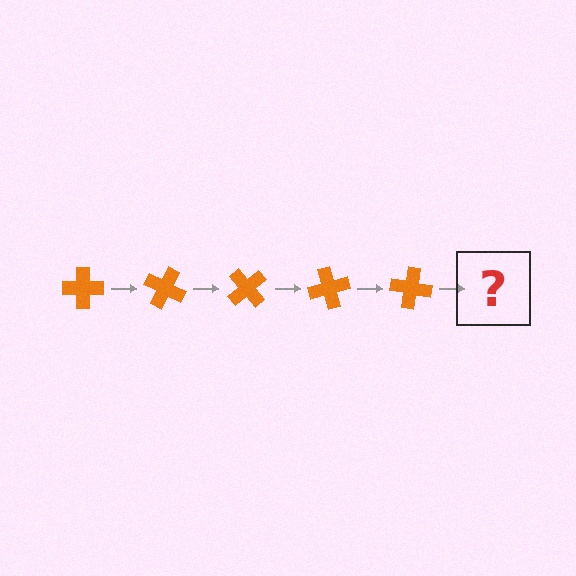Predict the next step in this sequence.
The next step is an orange cross rotated 125 degrees.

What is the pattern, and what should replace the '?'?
The pattern is that the cross rotates 25 degrees each step. The '?' should be an orange cross rotated 125 degrees.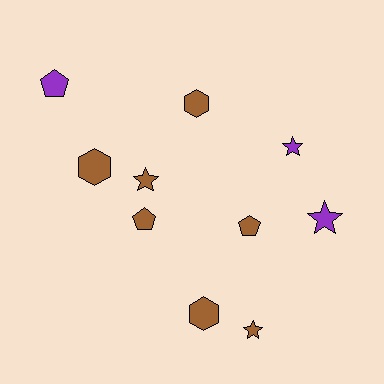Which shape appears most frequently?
Star, with 4 objects.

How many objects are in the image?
There are 10 objects.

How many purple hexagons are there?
There are no purple hexagons.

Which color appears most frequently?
Brown, with 7 objects.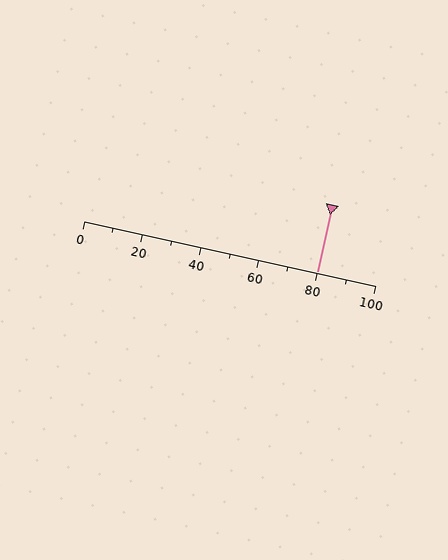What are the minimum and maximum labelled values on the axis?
The axis runs from 0 to 100.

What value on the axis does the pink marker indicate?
The marker indicates approximately 80.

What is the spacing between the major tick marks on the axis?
The major ticks are spaced 20 apart.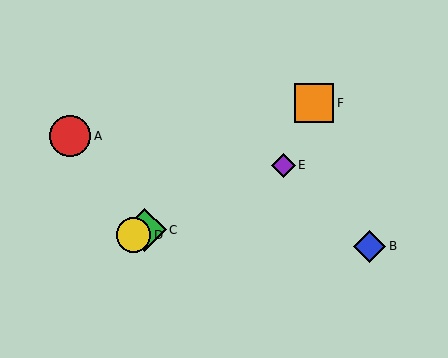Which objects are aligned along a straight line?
Objects C, D, E are aligned along a straight line.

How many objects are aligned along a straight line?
3 objects (C, D, E) are aligned along a straight line.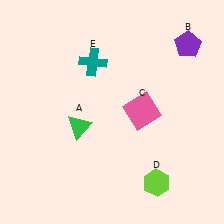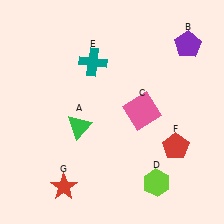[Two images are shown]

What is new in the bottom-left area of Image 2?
A red star (G) was added in the bottom-left area of Image 2.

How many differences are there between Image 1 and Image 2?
There are 2 differences between the two images.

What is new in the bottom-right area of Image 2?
A red pentagon (F) was added in the bottom-right area of Image 2.